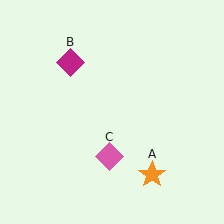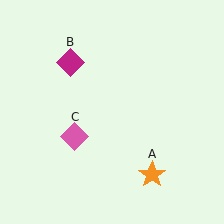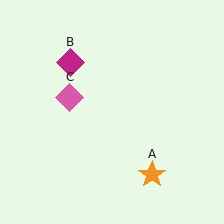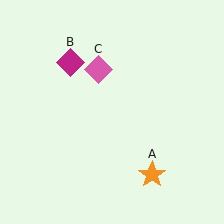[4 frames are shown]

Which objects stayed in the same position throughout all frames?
Orange star (object A) and magenta diamond (object B) remained stationary.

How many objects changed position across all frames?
1 object changed position: pink diamond (object C).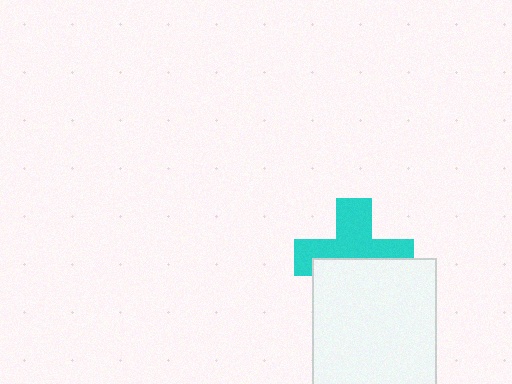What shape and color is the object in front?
The object in front is a white rectangle.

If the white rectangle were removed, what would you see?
You would see the complete cyan cross.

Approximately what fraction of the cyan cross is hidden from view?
Roughly 46% of the cyan cross is hidden behind the white rectangle.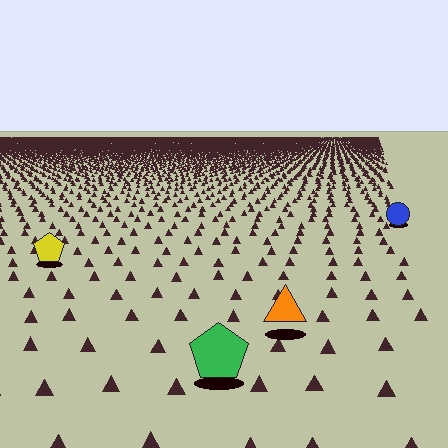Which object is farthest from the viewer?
The blue circle is farthest from the viewer. It appears smaller and the ground texture around it is denser.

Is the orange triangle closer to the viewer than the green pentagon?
No. The green pentagon is closer — you can tell from the texture gradient: the ground texture is coarser near it.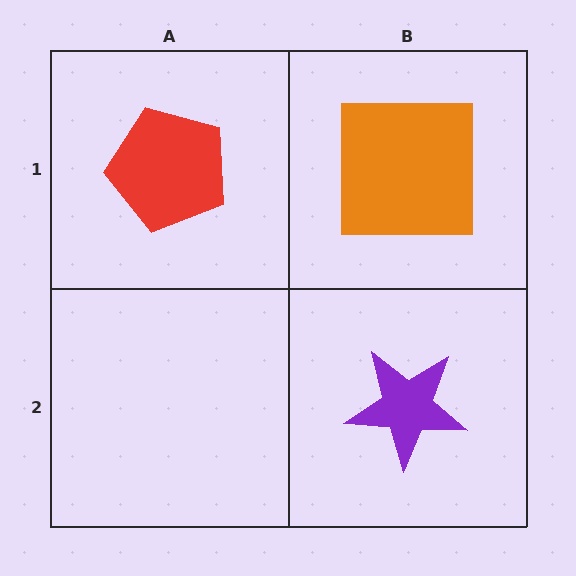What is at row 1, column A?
A red pentagon.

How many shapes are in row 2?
1 shape.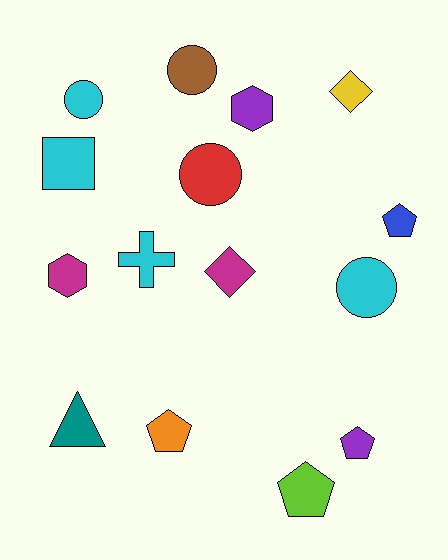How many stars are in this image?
There are no stars.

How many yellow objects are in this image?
There is 1 yellow object.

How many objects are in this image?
There are 15 objects.